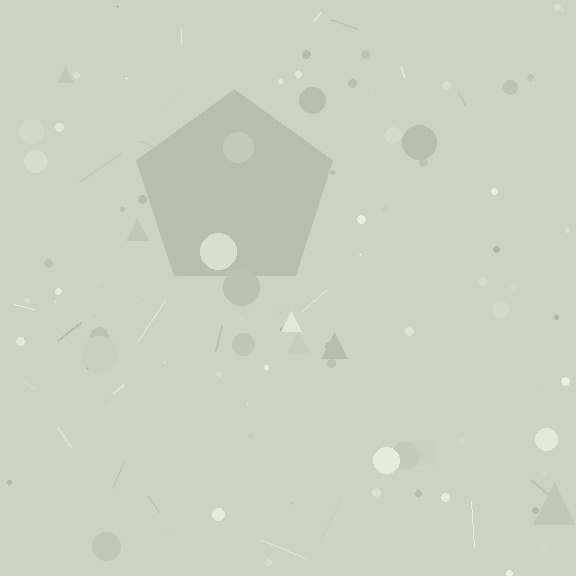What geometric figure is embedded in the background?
A pentagon is embedded in the background.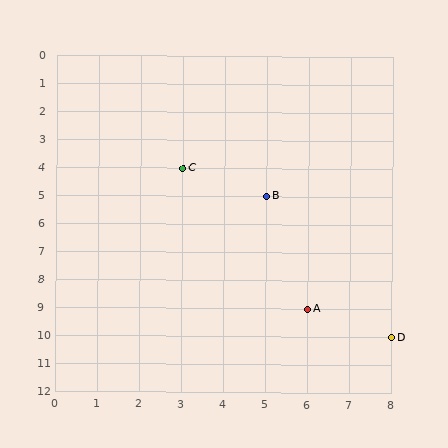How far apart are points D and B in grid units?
Points D and B are 3 columns and 5 rows apart (about 5.8 grid units diagonally).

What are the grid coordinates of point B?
Point B is at grid coordinates (5, 5).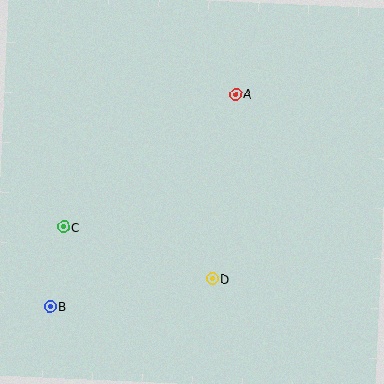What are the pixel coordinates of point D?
Point D is at (212, 279).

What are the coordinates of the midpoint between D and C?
The midpoint between D and C is at (138, 253).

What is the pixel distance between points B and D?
The distance between B and D is 165 pixels.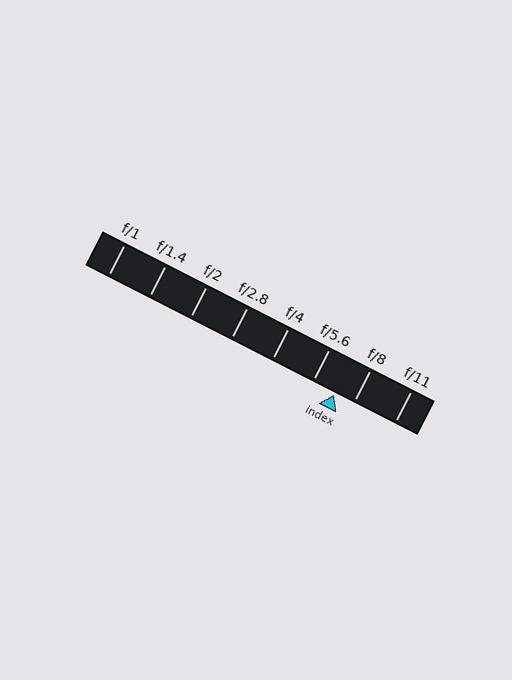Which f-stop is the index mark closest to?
The index mark is closest to f/8.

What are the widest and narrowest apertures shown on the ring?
The widest aperture shown is f/1 and the narrowest is f/11.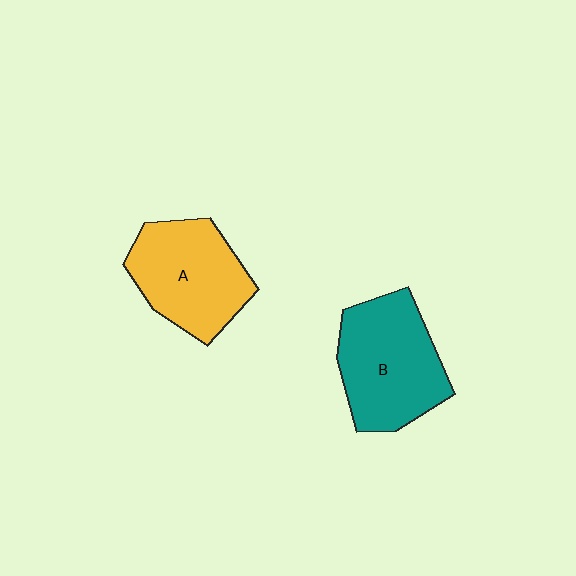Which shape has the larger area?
Shape B (teal).